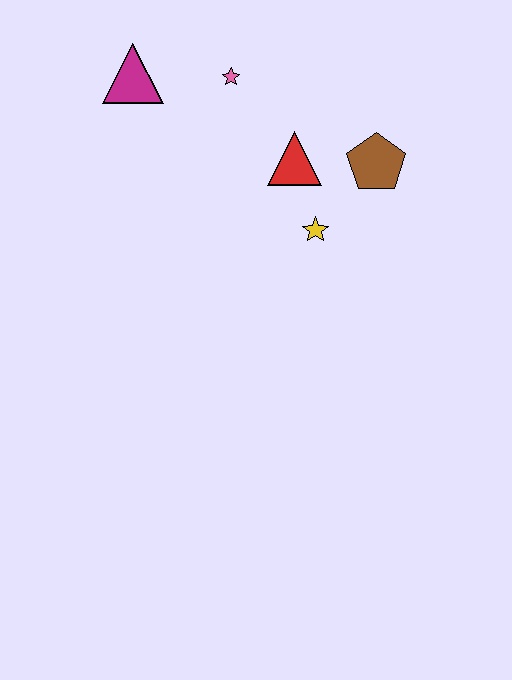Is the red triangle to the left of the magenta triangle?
No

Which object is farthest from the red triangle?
The magenta triangle is farthest from the red triangle.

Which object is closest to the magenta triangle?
The pink star is closest to the magenta triangle.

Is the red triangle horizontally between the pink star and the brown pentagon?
Yes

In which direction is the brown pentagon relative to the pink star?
The brown pentagon is to the right of the pink star.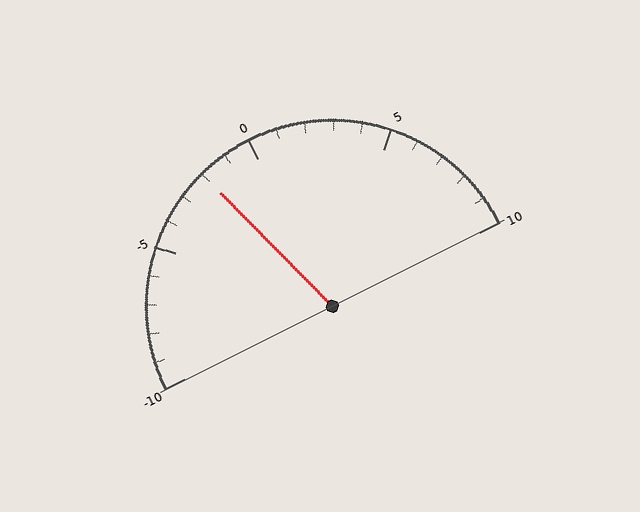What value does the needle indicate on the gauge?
The needle indicates approximately -2.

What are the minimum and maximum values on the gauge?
The gauge ranges from -10 to 10.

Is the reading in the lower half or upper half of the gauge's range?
The reading is in the lower half of the range (-10 to 10).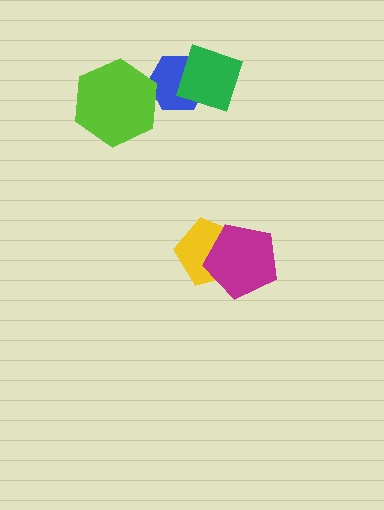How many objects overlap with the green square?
1 object overlaps with the green square.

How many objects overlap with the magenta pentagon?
1 object overlaps with the magenta pentagon.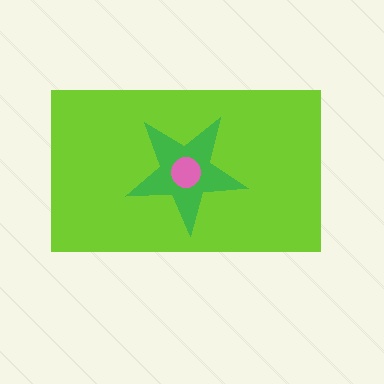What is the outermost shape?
The lime rectangle.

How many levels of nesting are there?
3.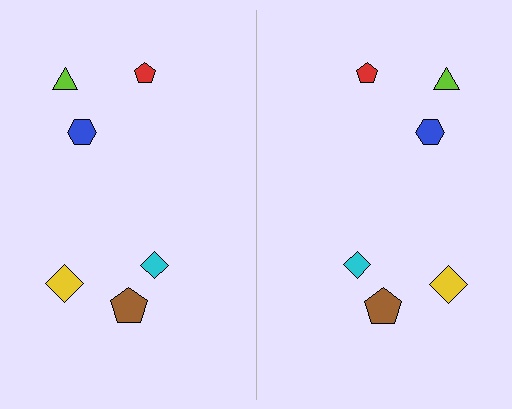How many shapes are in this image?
There are 12 shapes in this image.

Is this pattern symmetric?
Yes, this pattern has bilateral (reflection) symmetry.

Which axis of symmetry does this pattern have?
The pattern has a vertical axis of symmetry running through the center of the image.